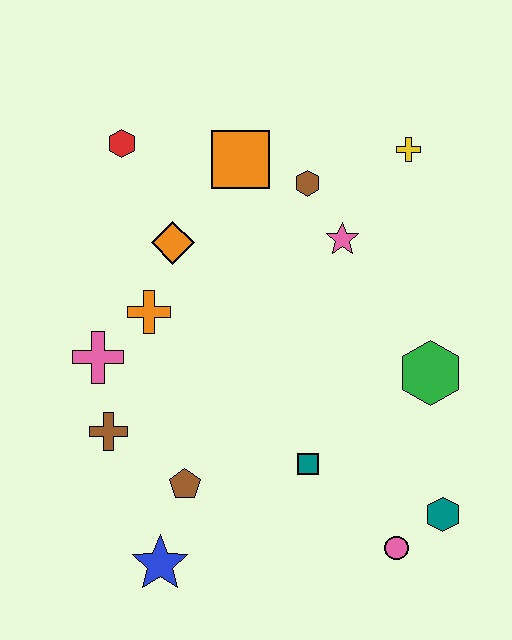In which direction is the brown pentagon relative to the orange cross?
The brown pentagon is below the orange cross.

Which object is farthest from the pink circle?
The red hexagon is farthest from the pink circle.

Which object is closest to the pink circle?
The teal hexagon is closest to the pink circle.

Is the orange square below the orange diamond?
No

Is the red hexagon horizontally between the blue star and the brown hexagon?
No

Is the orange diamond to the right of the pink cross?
Yes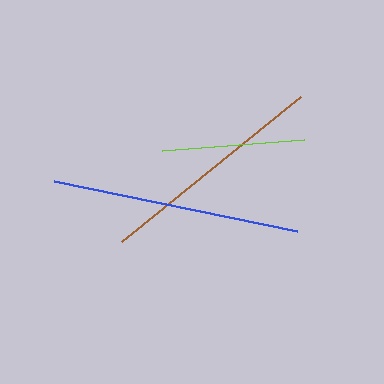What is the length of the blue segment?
The blue segment is approximately 248 pixels long.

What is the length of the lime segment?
The lime segment is approximately 142 pixels long.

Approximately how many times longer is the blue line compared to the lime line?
The blue line is approximately 1.7 times the length of the lime line.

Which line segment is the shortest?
The lime line is the shortest at approximately 142 pixels.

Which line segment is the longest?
The blue line is the longest at approximately 248 pixels.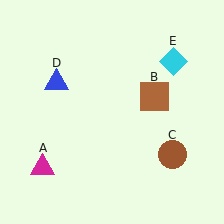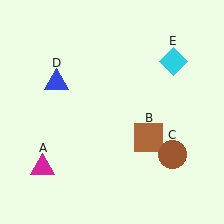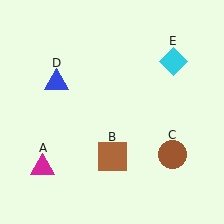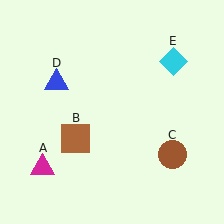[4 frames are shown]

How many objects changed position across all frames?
1 object changed position: brown square (object B).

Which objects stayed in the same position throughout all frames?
Magenta triangle (object A) and brown circle (object C) and blue triangle (object D) and cyan diamond (object E) remained stationary.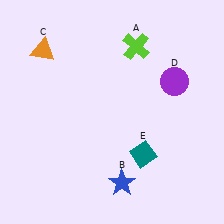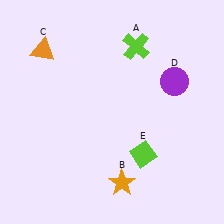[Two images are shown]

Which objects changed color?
B changed from blue to orange. E changed from teal to lime.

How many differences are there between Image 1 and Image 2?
There are 2 differences between the two images.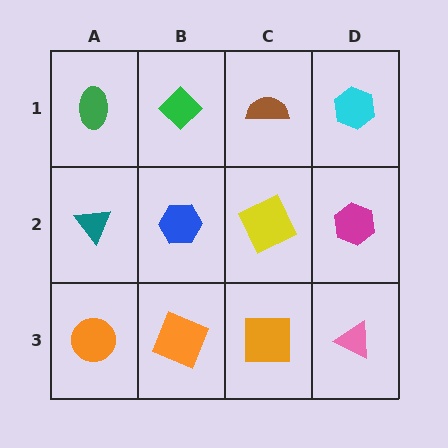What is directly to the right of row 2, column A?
A blue hexagon.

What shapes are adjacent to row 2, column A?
A green ellipse (row 1, column A), an orange circle (row 3, column A), a blue hexagon (row 2, column B).